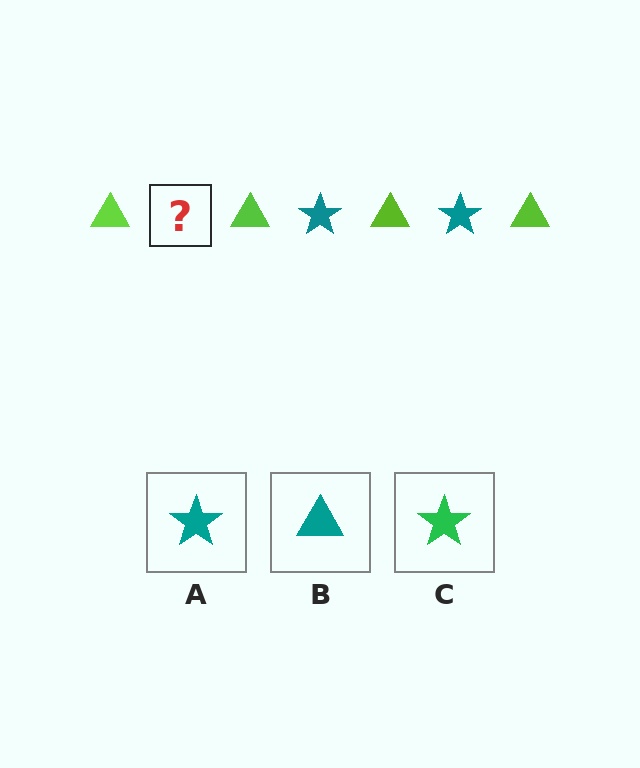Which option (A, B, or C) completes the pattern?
A.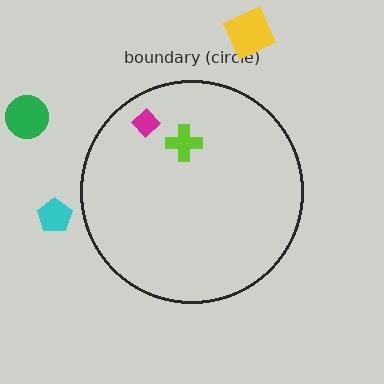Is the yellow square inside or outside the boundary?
Outside.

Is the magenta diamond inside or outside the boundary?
Inside.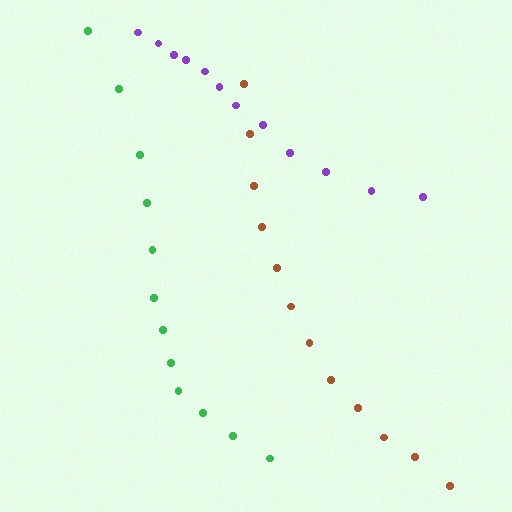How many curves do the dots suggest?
There are 3 distinct paths.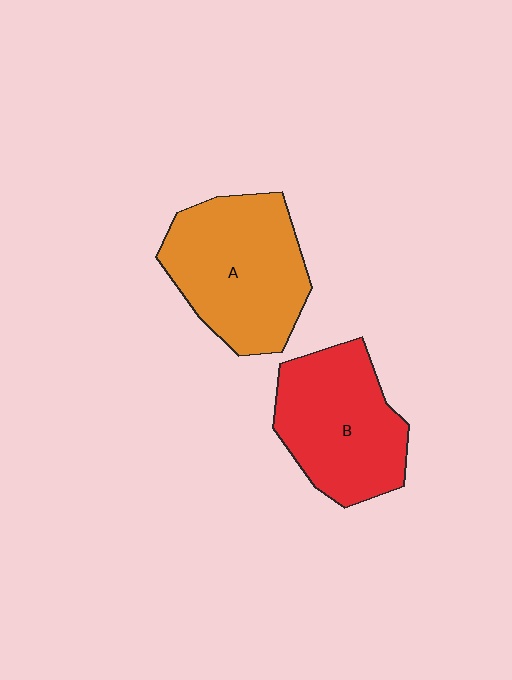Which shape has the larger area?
Shape A (orange).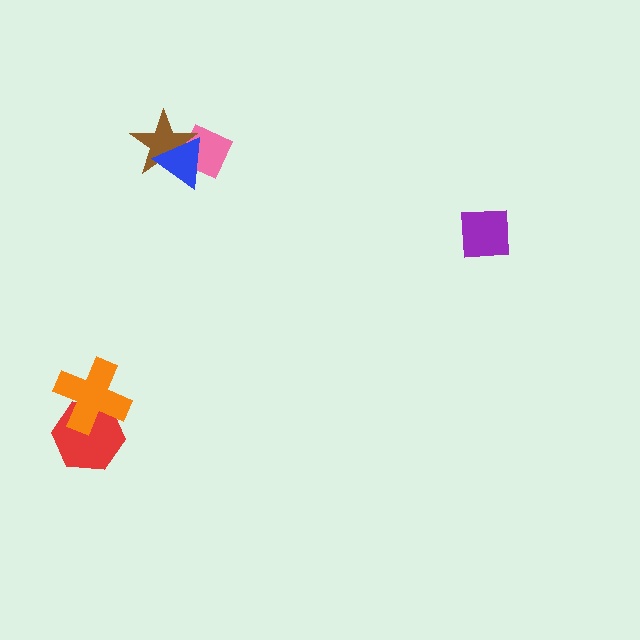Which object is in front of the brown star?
The blue triangle is in front of the brown star.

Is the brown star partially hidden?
Yes, it is partially covered by another shape.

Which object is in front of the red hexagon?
The orange cross is in front of the red hexagon.